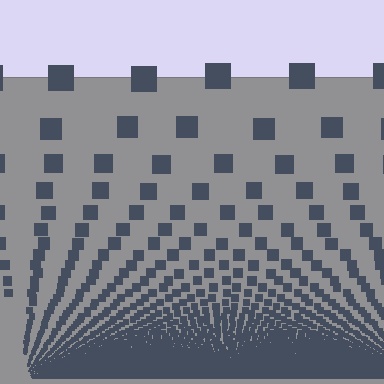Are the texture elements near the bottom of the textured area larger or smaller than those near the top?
Smaller. The gradient is inverted — elements near the bottom are smaller and denser.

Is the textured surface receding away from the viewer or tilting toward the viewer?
The surface appears to tilt toward the viewer. Texture elements get larger and sparser toward the top.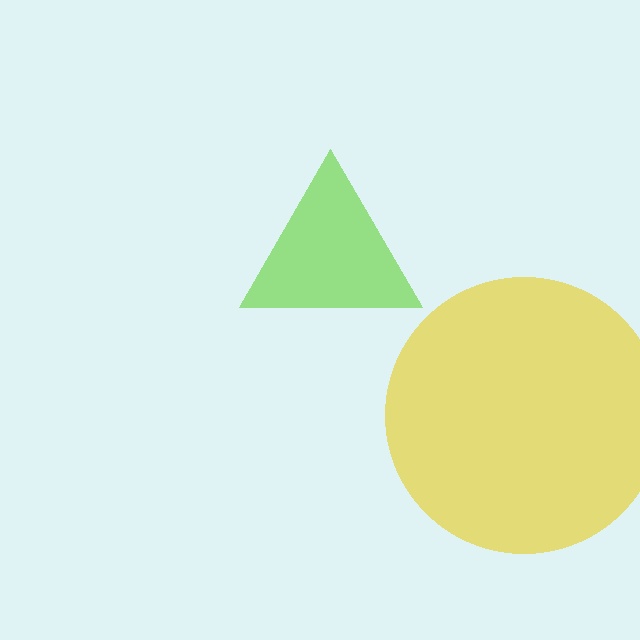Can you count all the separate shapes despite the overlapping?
Yes, there are 2 separate shapes.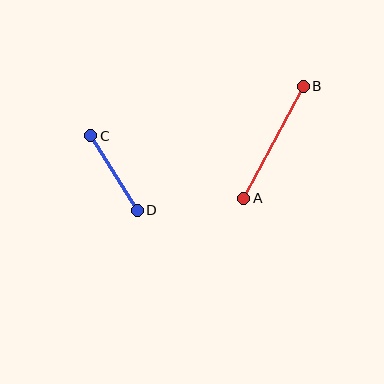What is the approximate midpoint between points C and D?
The midpoint is at approximately (114, 173) pixels.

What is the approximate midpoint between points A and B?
The midpoint is at approximately (273, 142) pixels.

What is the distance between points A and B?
The distance is approximately 127 pixels.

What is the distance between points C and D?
The distance is approximately 88 pixels.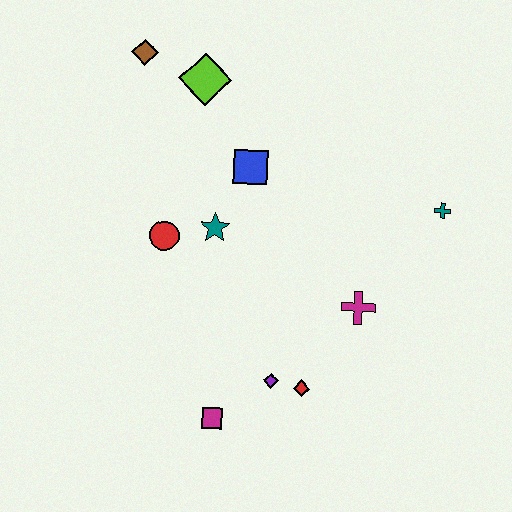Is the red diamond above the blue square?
No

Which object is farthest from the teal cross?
The brown diamond is farthest from the teal cross.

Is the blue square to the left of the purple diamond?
Yes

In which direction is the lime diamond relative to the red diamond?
The lime diamond is above the red diamond.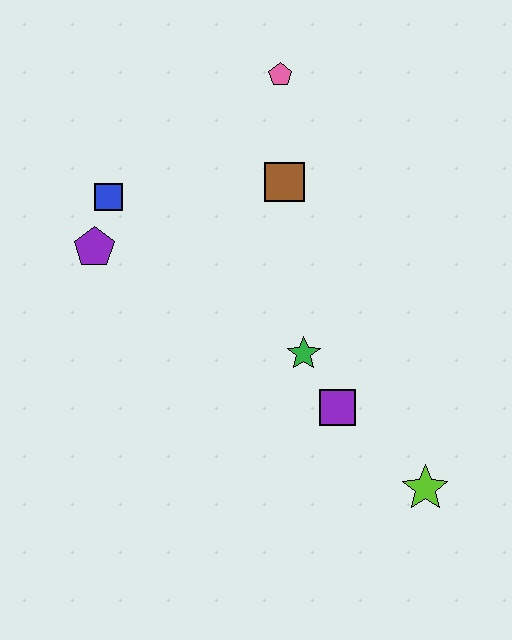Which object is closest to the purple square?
The green star is closest to the purple square.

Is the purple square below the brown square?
Yes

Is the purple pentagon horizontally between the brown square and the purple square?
No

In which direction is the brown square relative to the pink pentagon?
The brown square is below the pink pentagon.